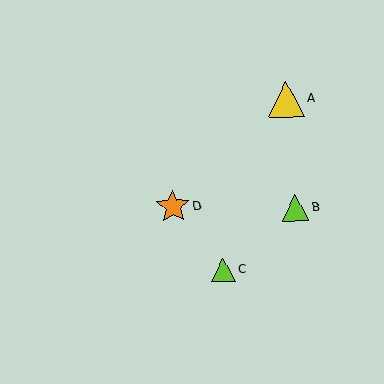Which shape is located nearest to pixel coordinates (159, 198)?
The orange star (labeled D) at (173, 207) is nearest to that location.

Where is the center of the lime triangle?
The center of the lime triangle is at (223, 270).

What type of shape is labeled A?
Shape A is a yellow triangle.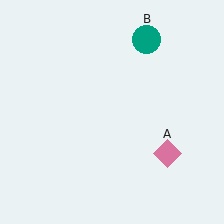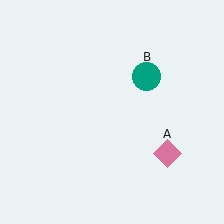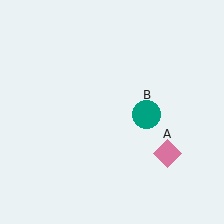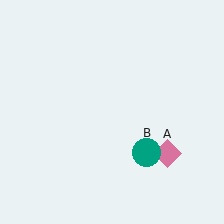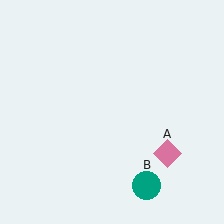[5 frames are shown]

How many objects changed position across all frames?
1 object changed position: teal circle (object B).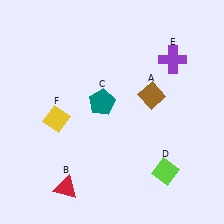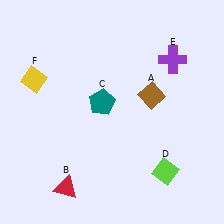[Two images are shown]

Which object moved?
The yellow diamond (F) moved up.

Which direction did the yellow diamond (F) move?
The yellow diamond (F) moved up.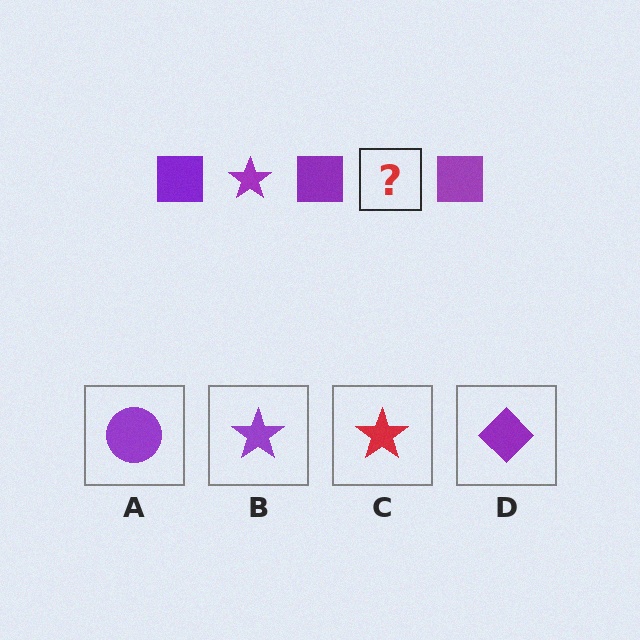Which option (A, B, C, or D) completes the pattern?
B.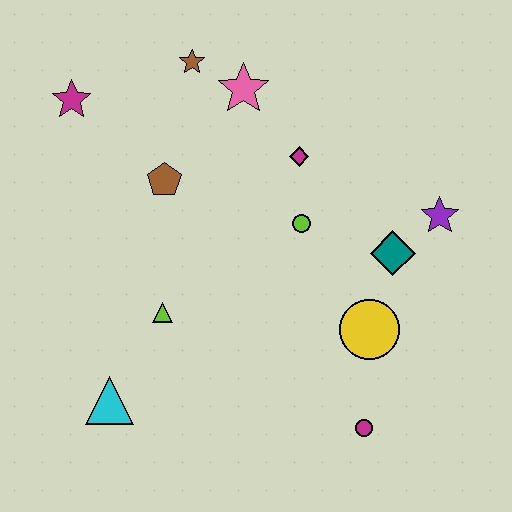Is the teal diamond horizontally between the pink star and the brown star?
No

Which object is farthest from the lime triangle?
The purple star is farthest from the lime triangle.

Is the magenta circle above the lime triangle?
No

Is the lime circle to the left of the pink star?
No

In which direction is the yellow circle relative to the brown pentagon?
The yellow circle is to the right of the brown pentagon.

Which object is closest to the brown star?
The pink star is closest to the brown star.